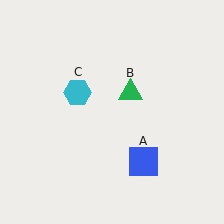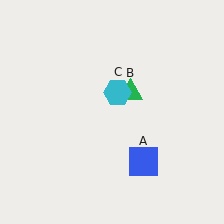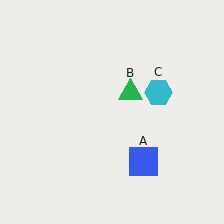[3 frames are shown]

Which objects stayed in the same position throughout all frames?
Blue square (object A) and green triangle (object B) remained stationary.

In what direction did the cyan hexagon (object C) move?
The cyan hexagon (object C) moved right.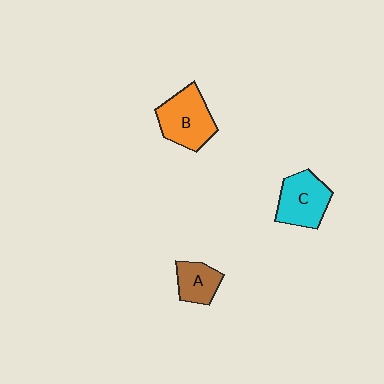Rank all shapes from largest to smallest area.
From largest to smallest: B (orange), C (cyan), A (brown).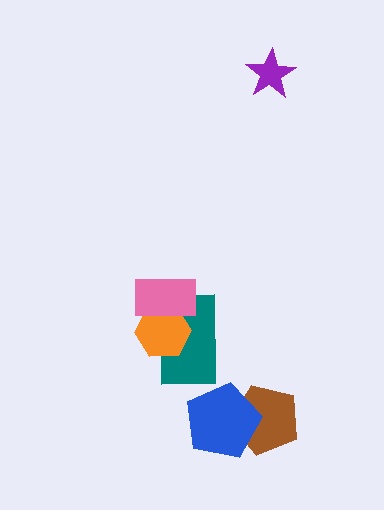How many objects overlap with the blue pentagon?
1 object overlaps with the blue pentagon.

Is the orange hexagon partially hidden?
Yes, it is partially covered by another shape.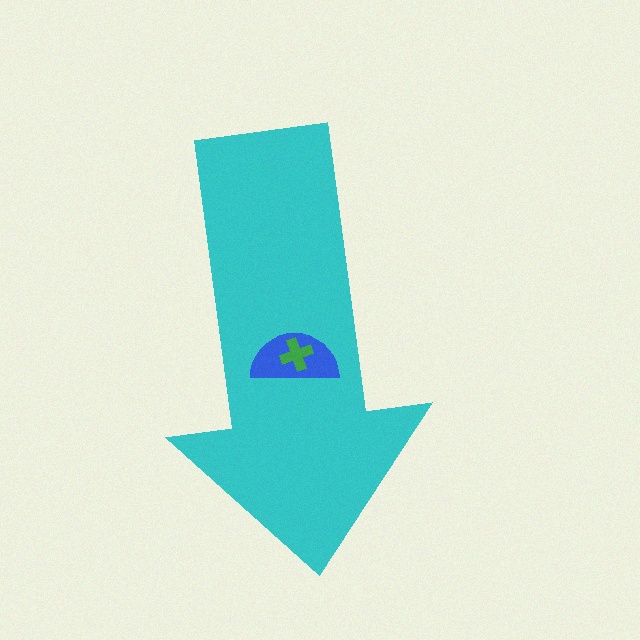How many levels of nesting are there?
3.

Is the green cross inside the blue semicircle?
Yes.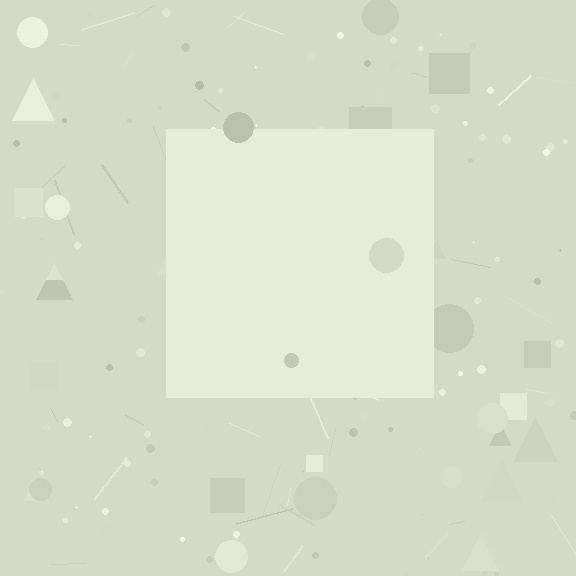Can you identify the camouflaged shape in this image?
The camouflaged shape is a square.